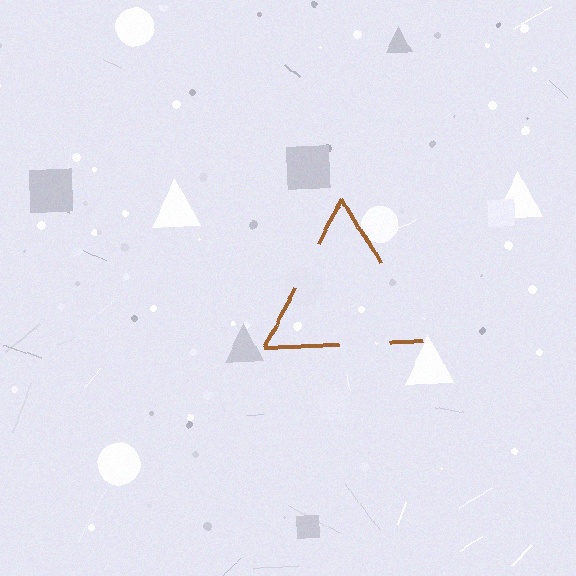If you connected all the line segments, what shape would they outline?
They would outline a triangle.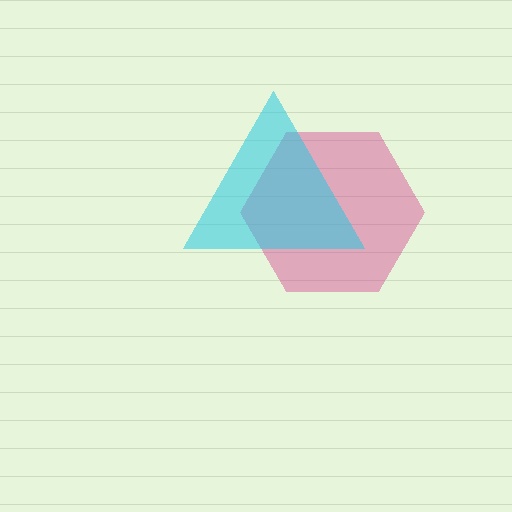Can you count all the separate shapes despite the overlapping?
Yes, there are 2 separate shapes.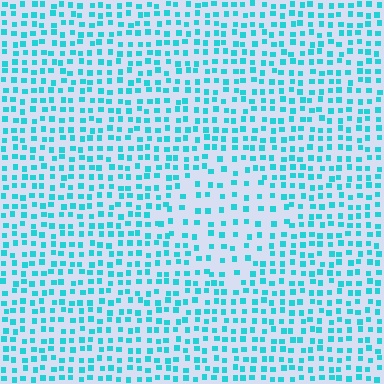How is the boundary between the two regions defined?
The boundary is defined by a change in element density (approximately 1.8x ratio). All elements are the same color, size, and shape.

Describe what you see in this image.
The image contains small cyan elements arranged at two different densities. A diamond-shaped region is visible where the elements are less densely packed than the surrounding area.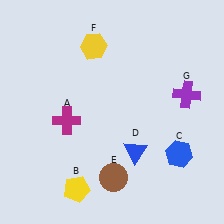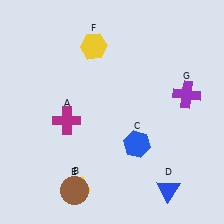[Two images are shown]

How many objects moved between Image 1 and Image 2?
3 objects moved between the two images.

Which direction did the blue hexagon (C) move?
The blue hexagon (C) moved left.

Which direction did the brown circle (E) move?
The brown circle (E) moved left.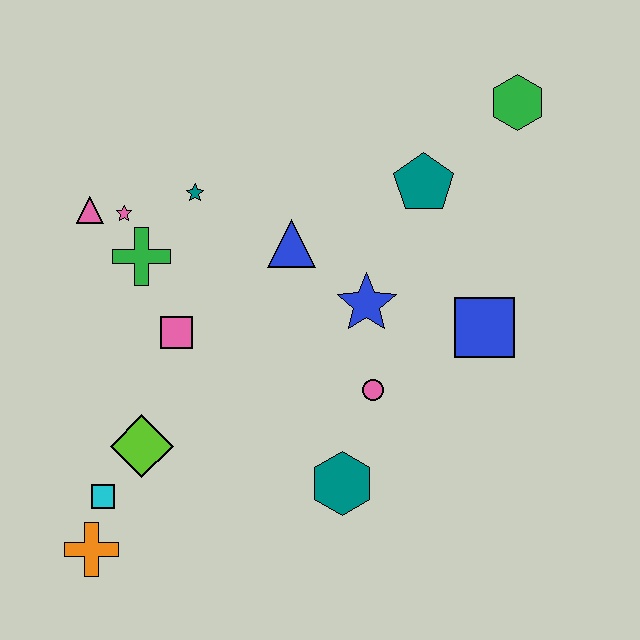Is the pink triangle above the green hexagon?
No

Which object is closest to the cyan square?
The orange cross is closest to the cyan square.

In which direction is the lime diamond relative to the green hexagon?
The lime diamond is to the left of the green hexagon.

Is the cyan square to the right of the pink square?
No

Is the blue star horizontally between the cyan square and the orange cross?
No